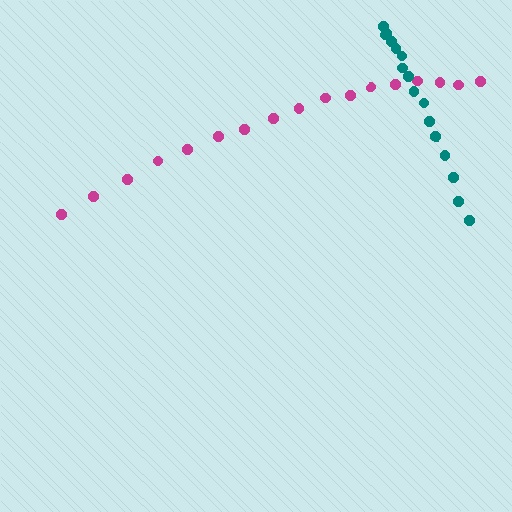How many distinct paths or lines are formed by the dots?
There are 2 distinct paths.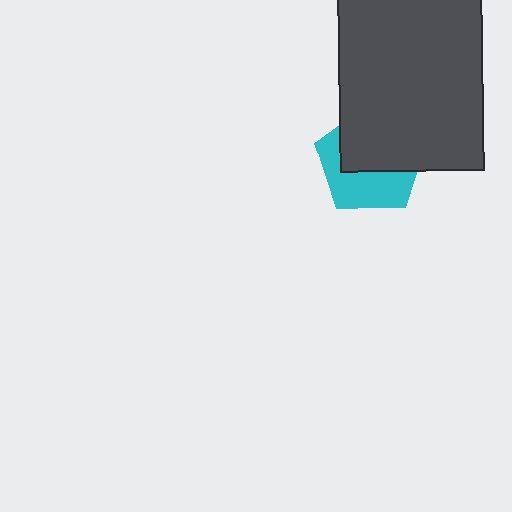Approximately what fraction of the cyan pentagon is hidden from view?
Roughly 54% of the cyan pentagon is hidden behind the dark gray rectangle.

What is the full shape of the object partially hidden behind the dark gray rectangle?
The partially hidden object is a cyan pentagon.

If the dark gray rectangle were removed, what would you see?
You would see the complete cyan pentagon.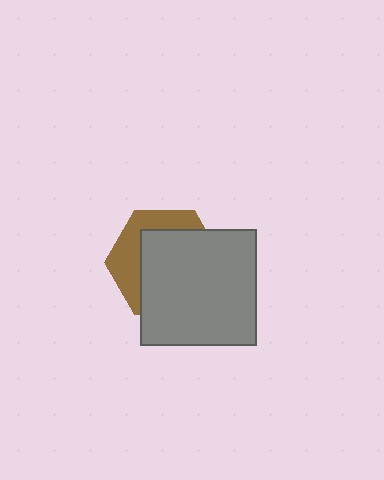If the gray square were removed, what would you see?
You would see the complete brown hexagon.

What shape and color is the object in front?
The object in front is a gray square.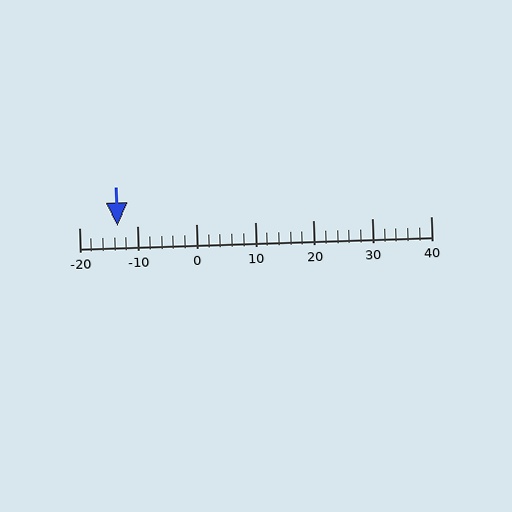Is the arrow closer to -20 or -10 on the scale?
The arrow is closer to -10.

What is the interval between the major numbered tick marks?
The major tick marks are spaced 10 units apart.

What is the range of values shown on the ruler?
The ruler shows values from -20 to 40.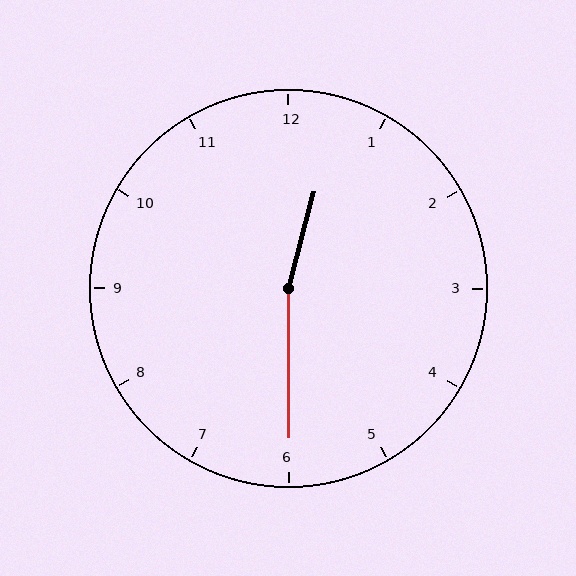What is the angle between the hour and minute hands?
Approximately 165 degrees.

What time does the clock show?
12:30.